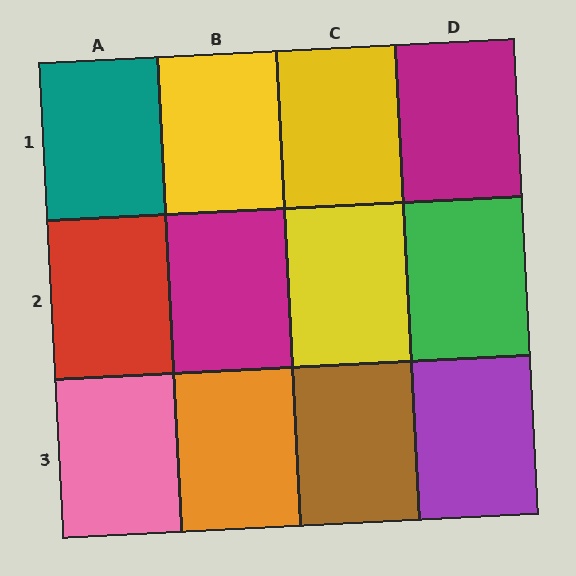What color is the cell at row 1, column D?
Magenta.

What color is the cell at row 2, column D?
Green.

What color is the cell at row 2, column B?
Magenta.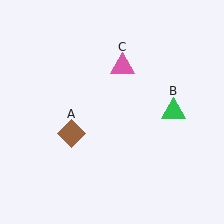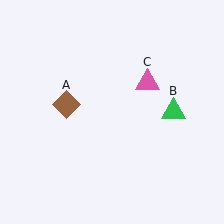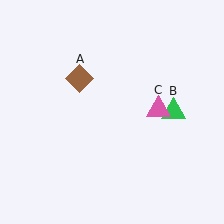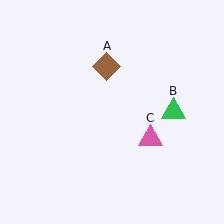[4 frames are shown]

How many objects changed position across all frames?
2 objects changed position: brown diamond (object A), pink triangle (object C).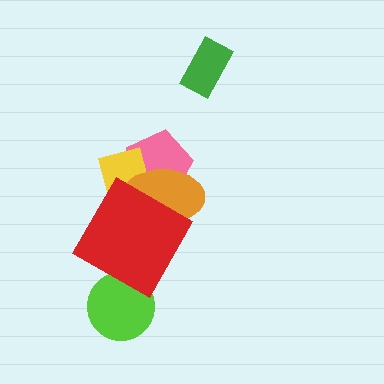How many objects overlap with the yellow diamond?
3 objects overlap with the yellow diamond.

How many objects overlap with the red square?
2 objects overlap with the red square.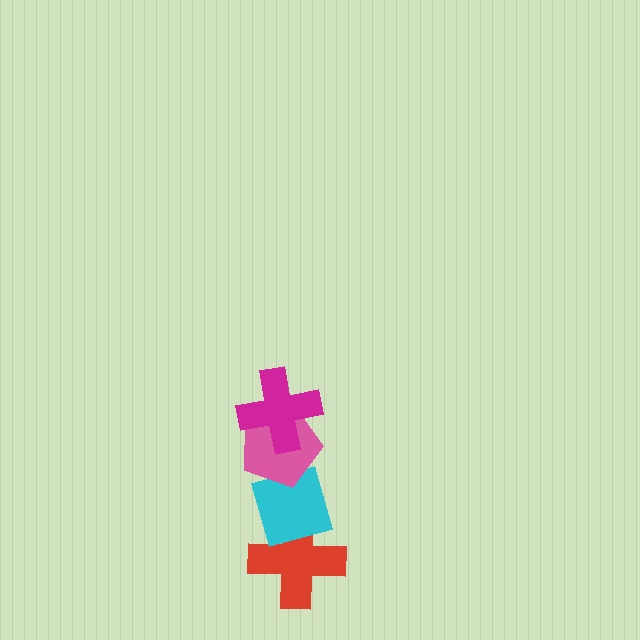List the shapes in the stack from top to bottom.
From top to bottom: the magenta cross, the pink pentagon, the cyan diamond, the red cross.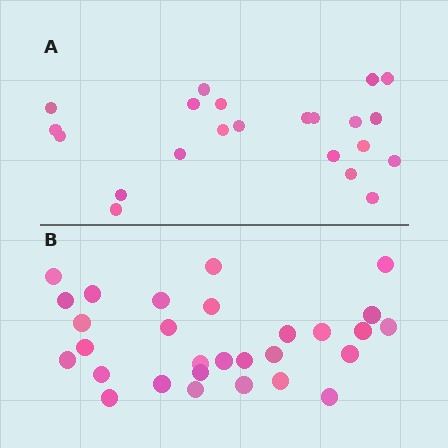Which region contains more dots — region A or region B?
Region B (the bottom region) has more dots.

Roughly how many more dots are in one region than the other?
Region B has roughly 8 or so more dots than region A.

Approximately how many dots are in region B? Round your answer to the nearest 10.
About 30 dots. (The exact count is 29, which rounds to 30.)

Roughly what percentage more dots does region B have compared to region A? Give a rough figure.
About 30% more.